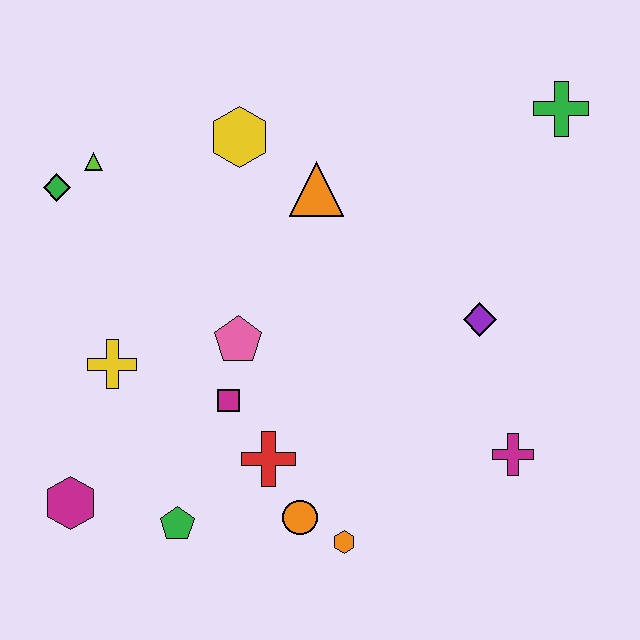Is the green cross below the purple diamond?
No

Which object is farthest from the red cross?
The green cross is farthest from the red cross.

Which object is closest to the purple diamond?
The magenta cross is closest to the purple diamond.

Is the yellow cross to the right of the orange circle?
No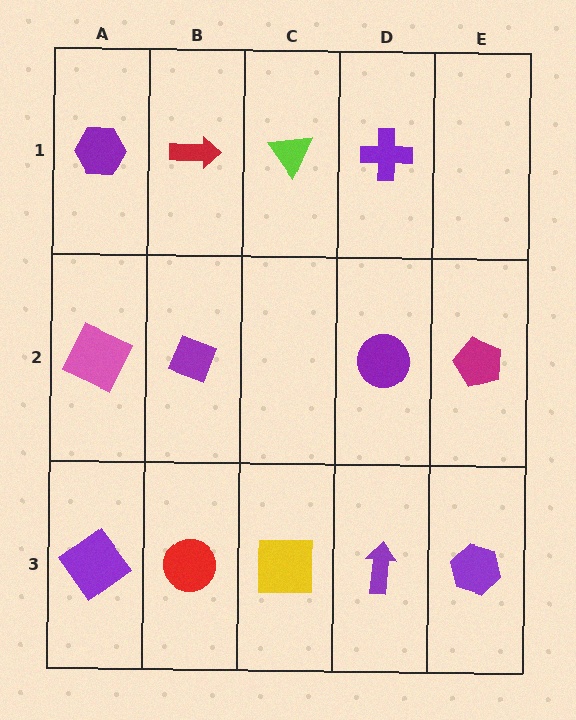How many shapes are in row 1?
4 shapes.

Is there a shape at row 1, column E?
No, that cell is empty.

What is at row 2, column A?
A pink square.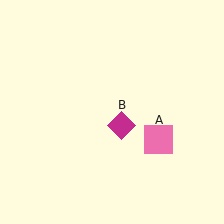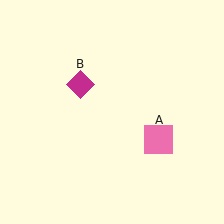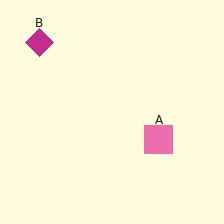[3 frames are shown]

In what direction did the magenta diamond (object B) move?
The magenta diamond (object B) moved up and to the left.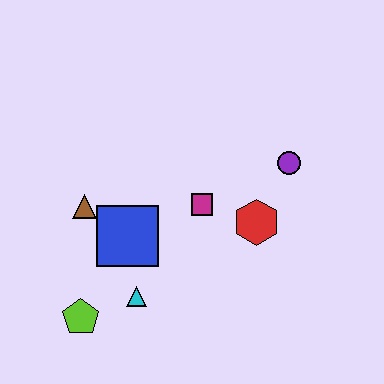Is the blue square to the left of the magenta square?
Yes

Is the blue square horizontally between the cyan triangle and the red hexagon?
No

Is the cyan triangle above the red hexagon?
No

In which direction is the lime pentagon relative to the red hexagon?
The lime pentagon is to the left of the red hexagon.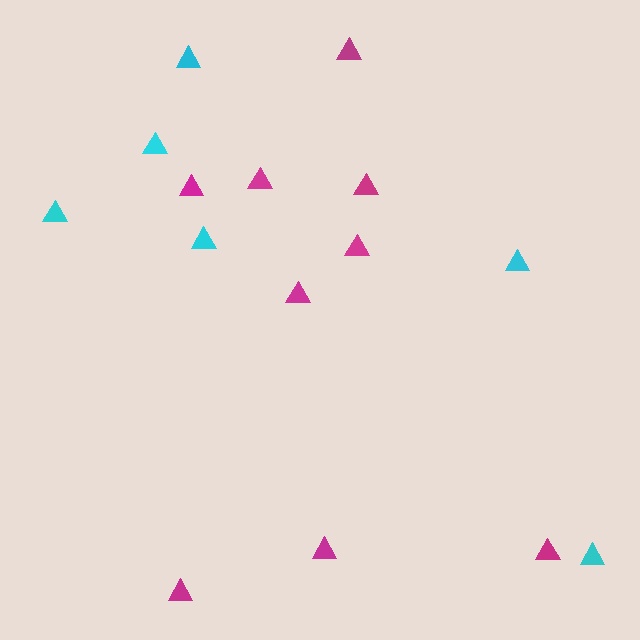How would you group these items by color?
There are 2 groups: one group of cyan triangles (6) and one group of magenta triangles (9).